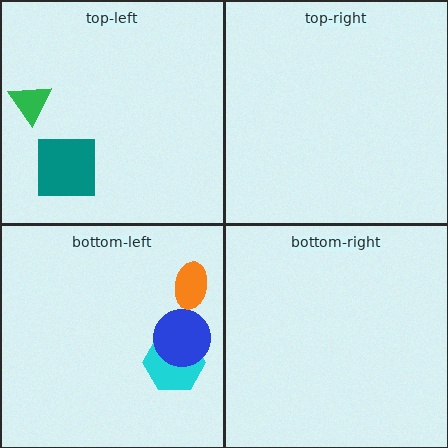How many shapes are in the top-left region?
2.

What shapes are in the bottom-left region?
The cyan hexagon, the blue circle, the orange ellipse.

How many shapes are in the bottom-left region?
3.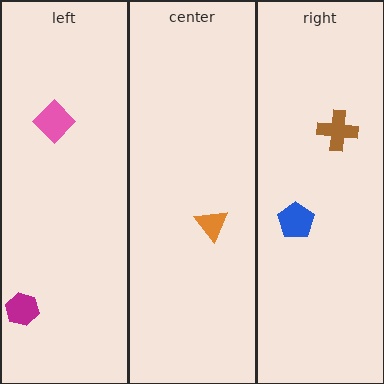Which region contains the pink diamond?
The left region.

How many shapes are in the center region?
1.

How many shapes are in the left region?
2.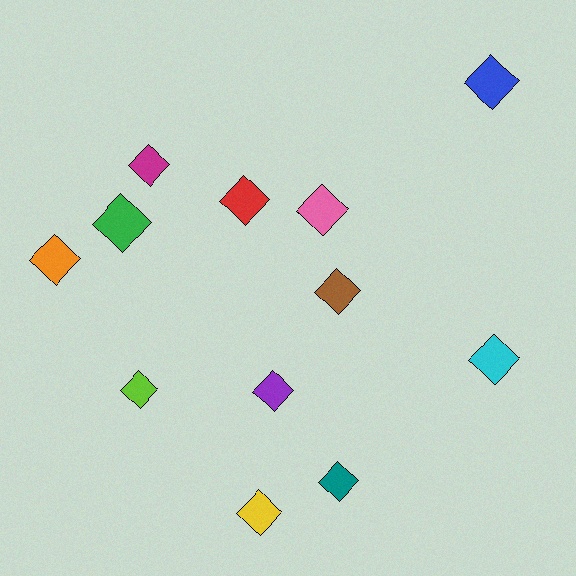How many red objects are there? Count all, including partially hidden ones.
There is 1 red object.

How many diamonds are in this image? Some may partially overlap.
There are 12 diamonds.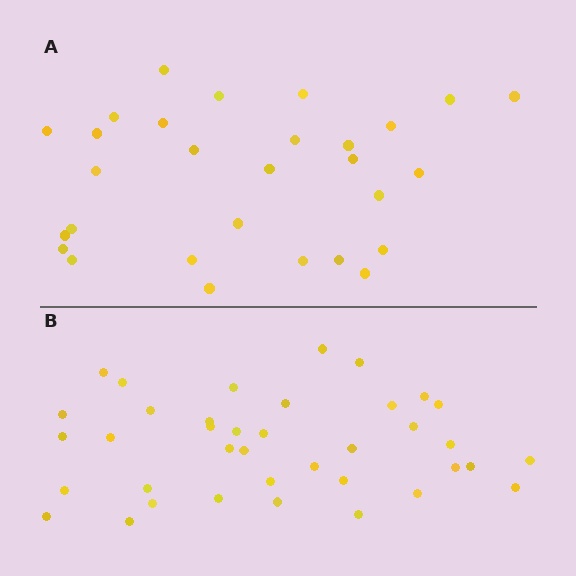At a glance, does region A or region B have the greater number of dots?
Region B (the bottom region) has more dots.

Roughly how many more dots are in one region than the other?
Region B has roughly 8 or so more dots than region A.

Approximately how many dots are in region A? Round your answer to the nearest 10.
About 30 dots. (The exact count is 29, which rounds to 30.)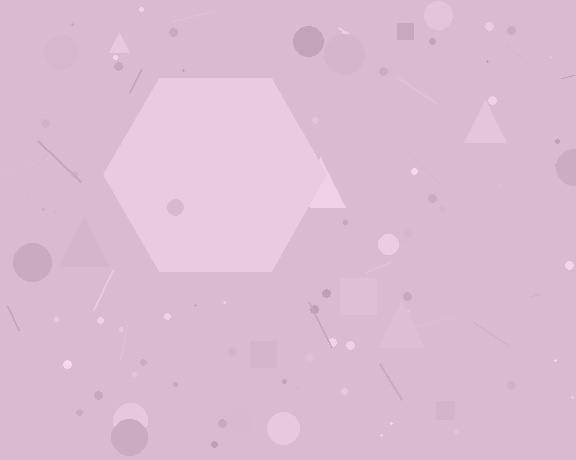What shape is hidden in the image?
A hexagon is hidden in the image.